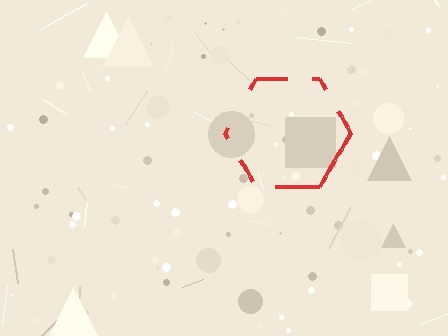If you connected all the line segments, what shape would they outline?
They would outline a hexagon.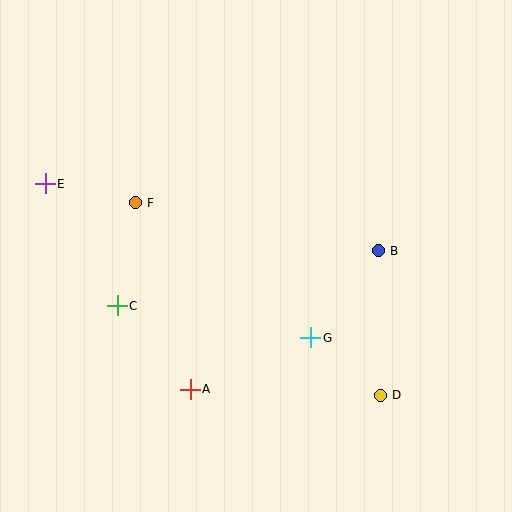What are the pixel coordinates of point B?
Point B is at (378, 251).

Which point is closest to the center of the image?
Point G at (311, 338) is closest to the center.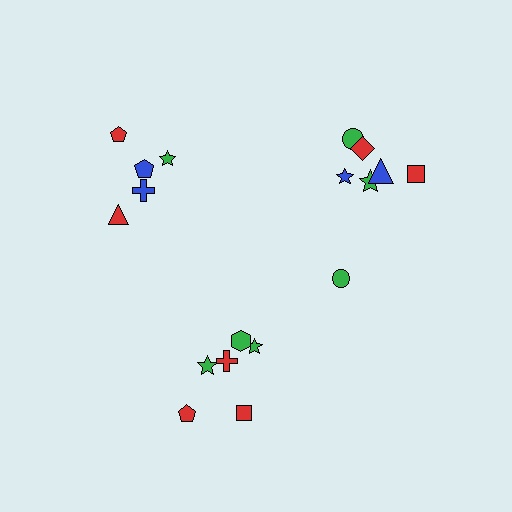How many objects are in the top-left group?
There are 5 objects.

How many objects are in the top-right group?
There are 7 objects.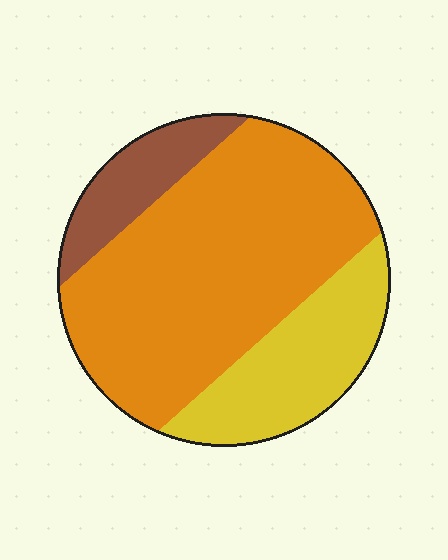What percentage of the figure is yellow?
Yellow takes up between a sixth and a third of the figure.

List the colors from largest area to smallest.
From largest to smallest: orange, yellow, brown.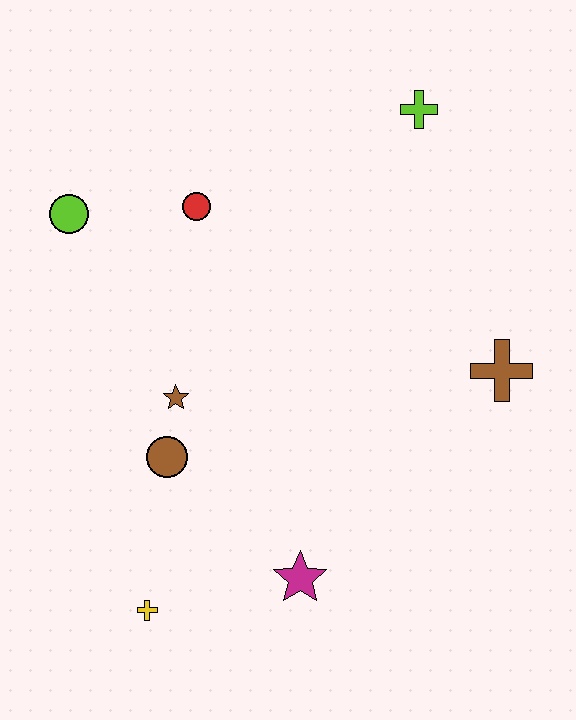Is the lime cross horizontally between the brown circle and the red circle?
No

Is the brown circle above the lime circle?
No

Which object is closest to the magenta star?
The yellow cross is closest to the magenta star.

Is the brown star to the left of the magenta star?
Yes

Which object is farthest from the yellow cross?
The lime cross is farthest from the yellow cross.